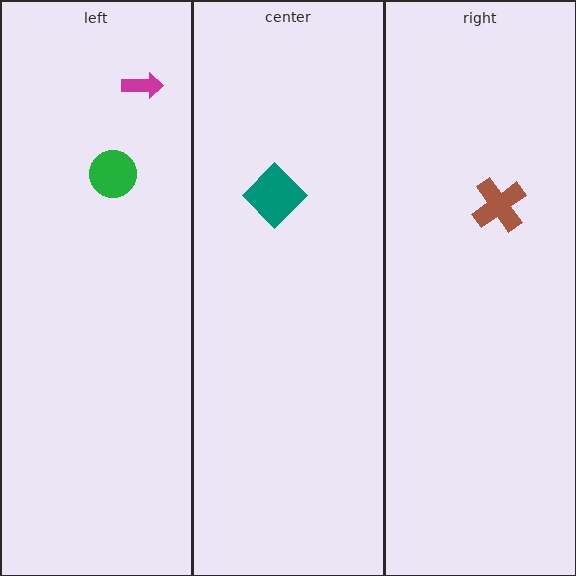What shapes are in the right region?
The brown cross.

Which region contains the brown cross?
The right region.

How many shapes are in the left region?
2.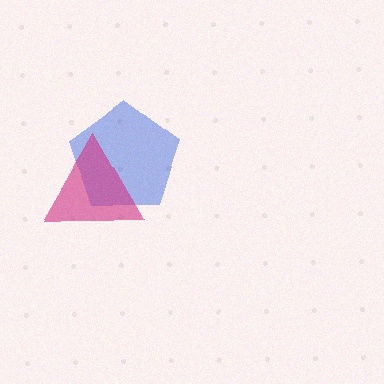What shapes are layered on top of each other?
The layered shapes are: a blue pentagon, a magenta triangle.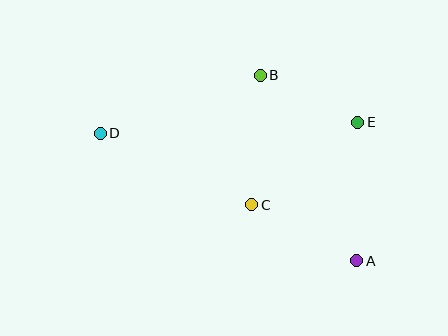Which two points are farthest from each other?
Points A and D are farthest from each other.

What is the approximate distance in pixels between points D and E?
The distance between D and E is approximately 258 pixels.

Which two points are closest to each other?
Points B and E are closest to each other.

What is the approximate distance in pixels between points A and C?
The distance between A and C is approximately 119 pixels.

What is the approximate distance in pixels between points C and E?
The distance between C and E is approximately 134 pixels.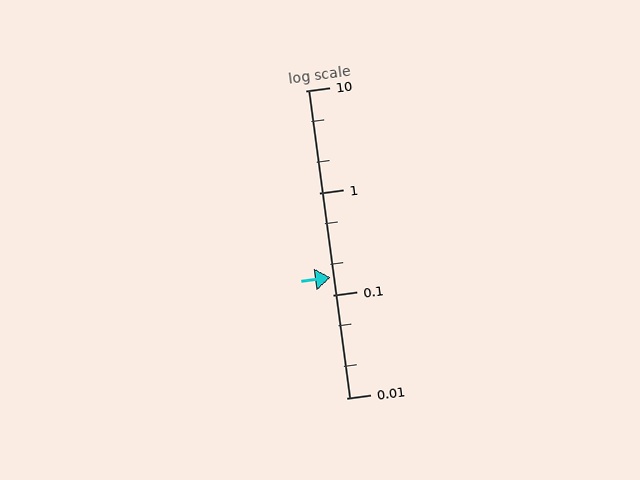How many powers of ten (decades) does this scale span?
The scale spans 3 decades, from 0.01 to 10.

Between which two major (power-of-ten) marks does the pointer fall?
The pointer is between 0.1 and 1.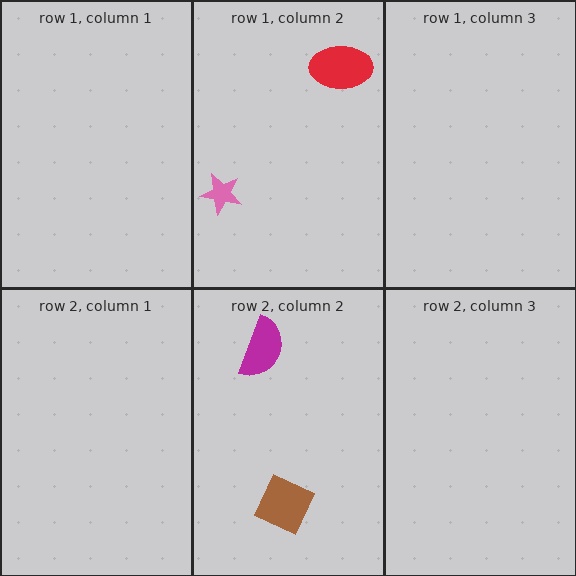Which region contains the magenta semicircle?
The row 2, column 2 region.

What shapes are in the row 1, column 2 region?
The pink star, the red ellipse.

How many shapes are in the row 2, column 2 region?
2.